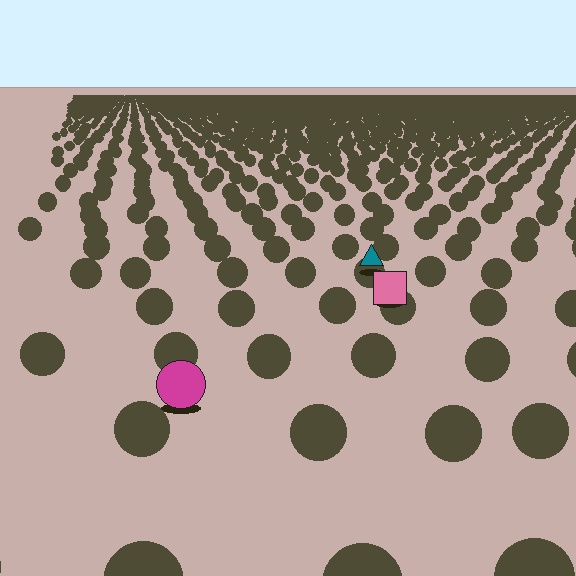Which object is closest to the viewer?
The magenta circle is closest. The texture marks near it are larger and more spread out.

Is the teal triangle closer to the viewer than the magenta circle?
No. The magenta circle is closer — you can tell from the texture gradient: the ground texture is coarser near it.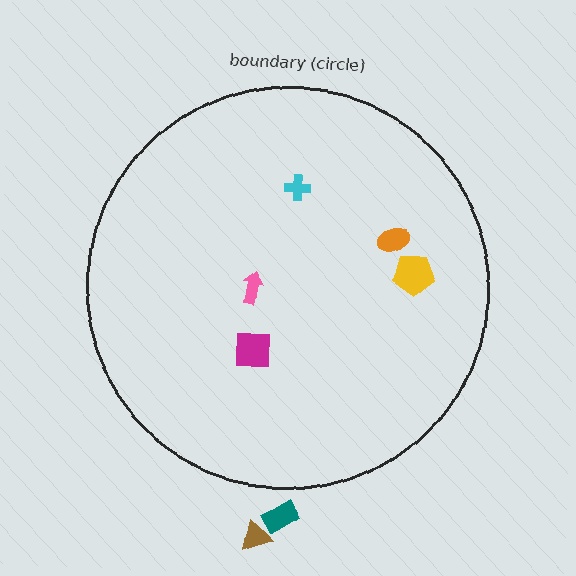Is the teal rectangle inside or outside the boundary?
Outside.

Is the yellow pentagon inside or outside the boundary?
Inside.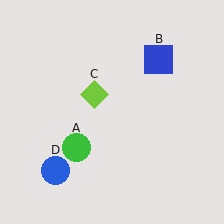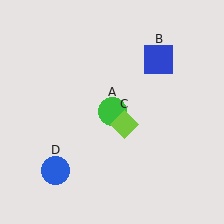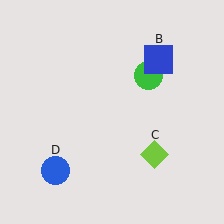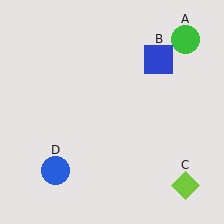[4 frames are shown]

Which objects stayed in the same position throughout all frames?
Blue square (object B) and blue circle (object D) remained stationary.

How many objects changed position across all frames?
2 objects changed position: green circle (object A), lime diamond (object C).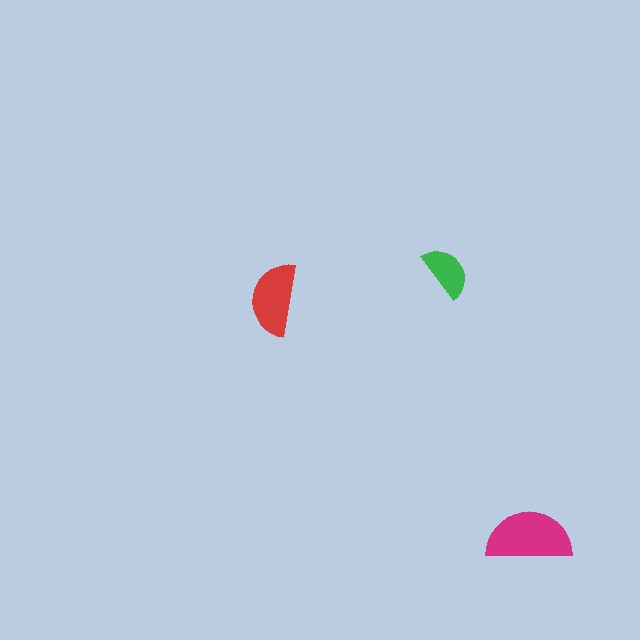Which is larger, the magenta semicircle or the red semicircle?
The magenta one.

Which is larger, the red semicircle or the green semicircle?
The red one.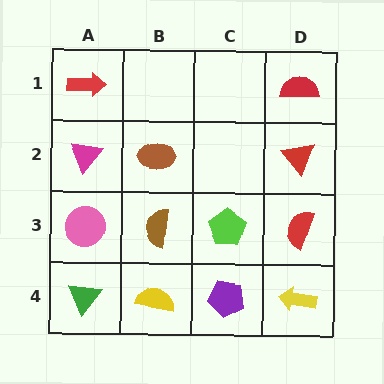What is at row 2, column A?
A magenta triangle.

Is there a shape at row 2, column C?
No, that cell is empty.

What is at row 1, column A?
A red arrow.